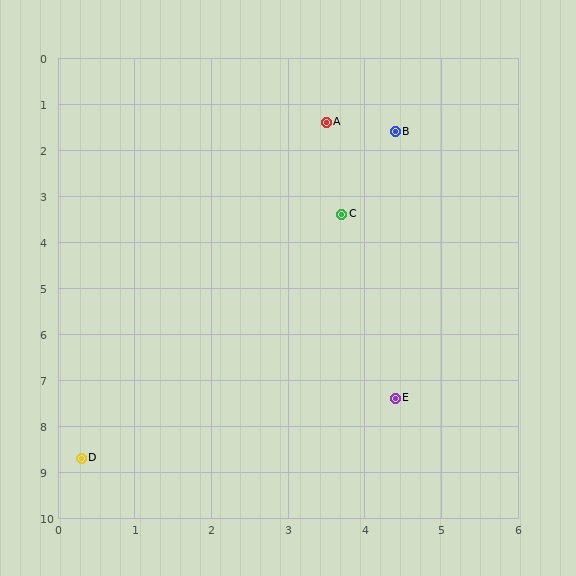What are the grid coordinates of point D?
Point D is at approximately (0.3, 8.7).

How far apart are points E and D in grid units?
Points E and D are about 4.3 grid units apart.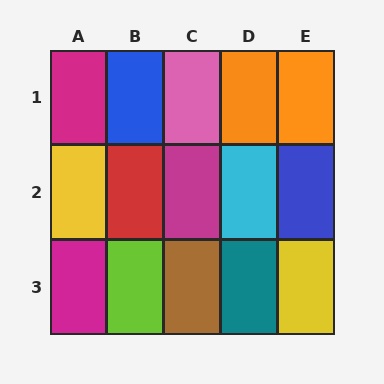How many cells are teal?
1 cell is teal.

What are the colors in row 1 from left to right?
Magenta, blue, pink, orange, orange.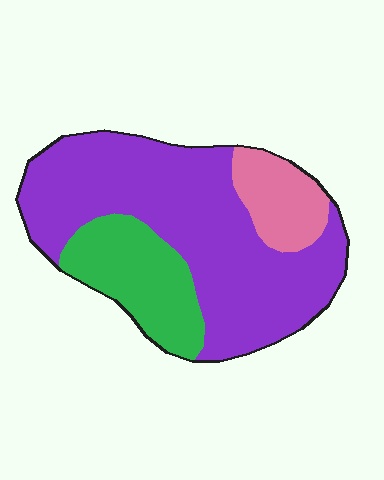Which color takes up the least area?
Pink, at roughly 15%.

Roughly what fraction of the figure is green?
Green takes up less than a quarter of the figure.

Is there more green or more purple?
Purple.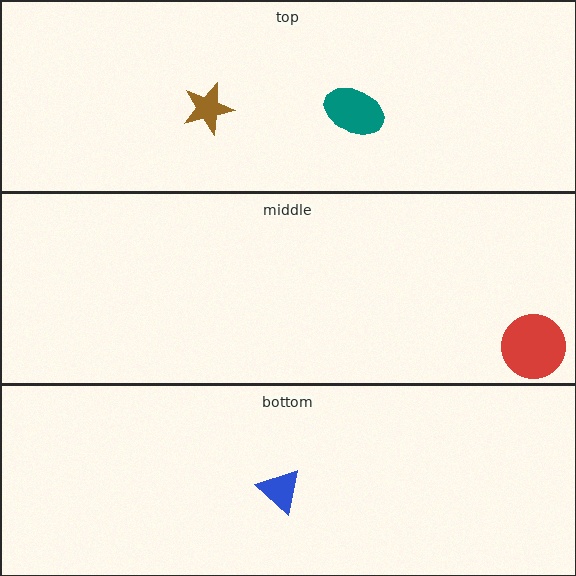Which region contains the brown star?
The top region.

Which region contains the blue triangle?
The bottom region.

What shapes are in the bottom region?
The blue triangle.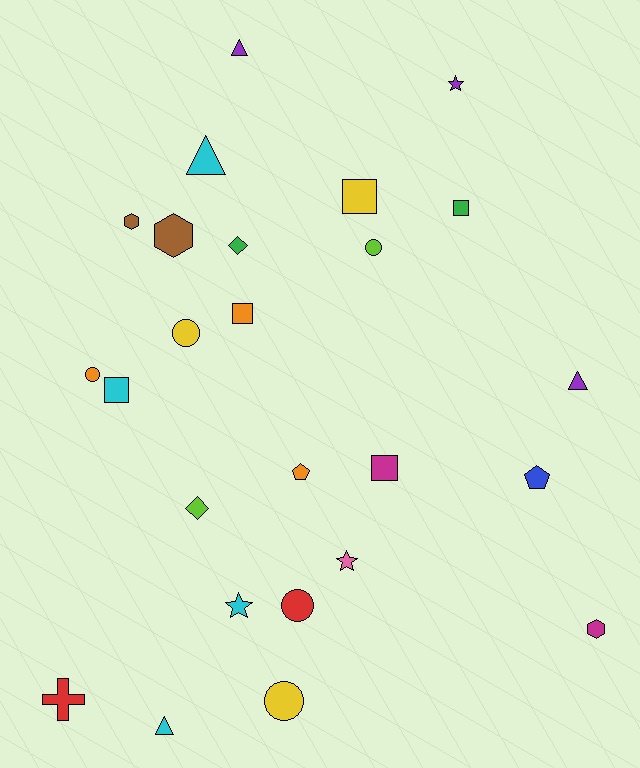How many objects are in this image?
There are 25 objects.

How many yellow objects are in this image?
There are 3 yellow objects.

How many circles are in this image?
There are 5 circles.